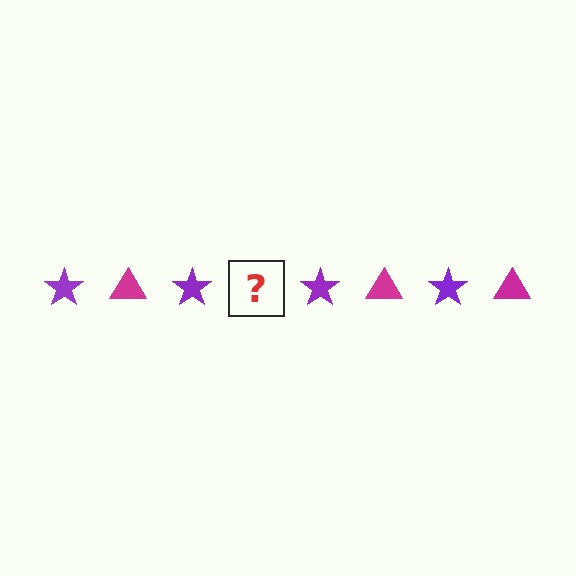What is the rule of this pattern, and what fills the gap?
The rule is that the pattern alternates between purple star and magenta triangle. The gap should be filled with a magenta triangle.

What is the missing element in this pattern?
The missing element is a magenta triangle.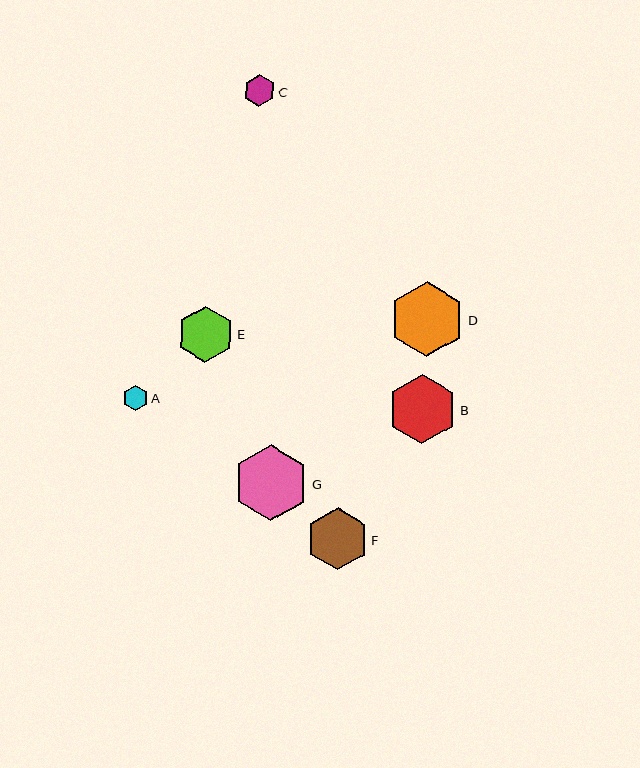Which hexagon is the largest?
Hexagon G is the largest with a size of approximately 76 pixels.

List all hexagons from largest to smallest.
From largest to smallest: G, D, B, F, E, C, A.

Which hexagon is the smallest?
Hexagon A is the smallest with a size of approximately 25 pixels.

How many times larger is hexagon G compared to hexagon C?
Hexagon G is approximately 2.4 times the size of hexagon C.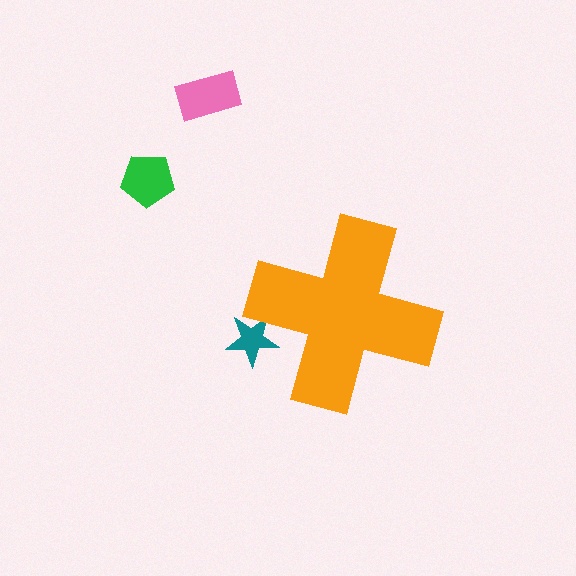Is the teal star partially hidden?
Yes, the teal star is partially hidden behind the orange cross.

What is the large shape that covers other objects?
An orange cross.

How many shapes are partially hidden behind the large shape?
1 shape is partially hidden.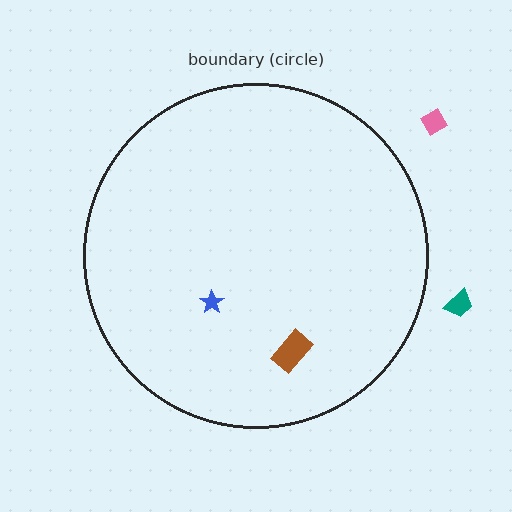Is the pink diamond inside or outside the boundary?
Outside.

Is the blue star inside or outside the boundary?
Inside.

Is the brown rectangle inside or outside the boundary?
Inside.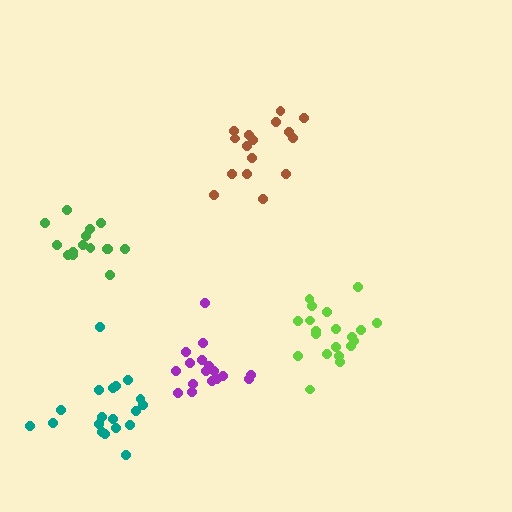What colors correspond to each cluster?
The clusters are colored: teal, lime, purple, green, brown.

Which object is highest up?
The brown cluster is topmost.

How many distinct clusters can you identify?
There are 5 distinct clusters.